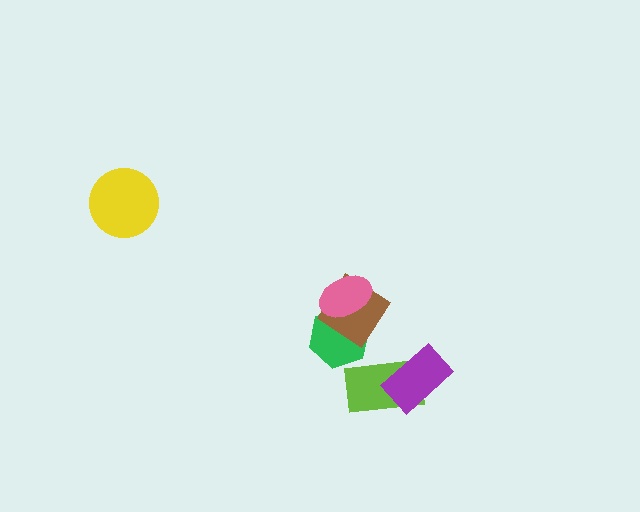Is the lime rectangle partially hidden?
Yes, it is partially covered by another shape.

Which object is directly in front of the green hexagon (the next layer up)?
The brown diamond is directly in front of the green hexagon.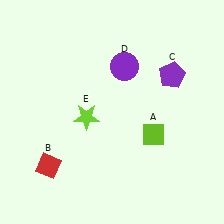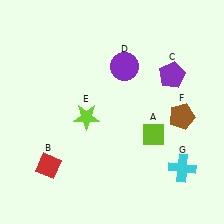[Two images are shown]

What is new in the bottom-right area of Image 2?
A brown pentagon (F) was added in the bottom-right area of Image 2.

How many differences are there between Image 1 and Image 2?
There are 2 differences between the two images.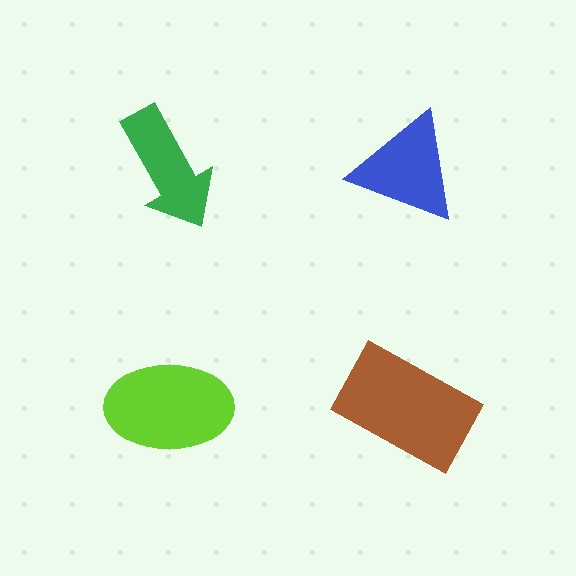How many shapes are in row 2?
2 shapes.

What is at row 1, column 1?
A green arrow.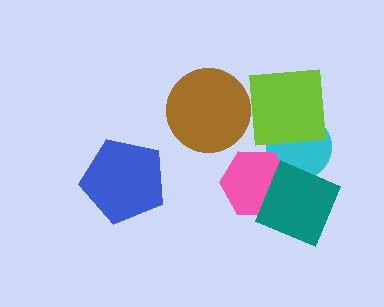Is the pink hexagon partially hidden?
Yes, it is partially covered by another shape.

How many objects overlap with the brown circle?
1 object overlaps with the brown circle.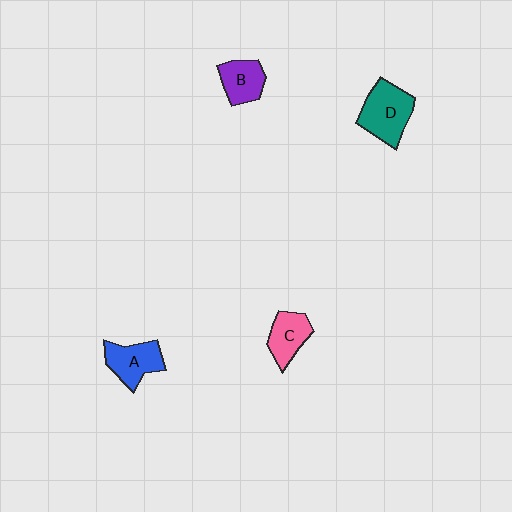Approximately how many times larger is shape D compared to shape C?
Approximately 1.5 times.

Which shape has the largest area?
Shape D (teal).